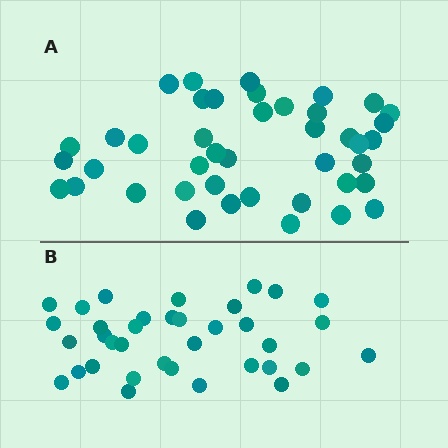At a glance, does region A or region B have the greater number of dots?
Region A (the top region) has more dots.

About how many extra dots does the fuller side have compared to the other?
Region A has about 6 more dots than region B.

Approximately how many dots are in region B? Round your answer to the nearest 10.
About 40 dots. (The exact count is 36, which rounds to 40.)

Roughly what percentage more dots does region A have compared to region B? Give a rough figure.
About 15% more.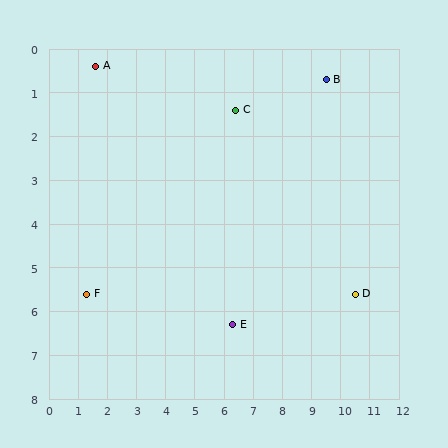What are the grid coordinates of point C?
Point C is at approximately (6.4, 1.4).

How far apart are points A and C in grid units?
Points A and C are about 4.9 grid units apart.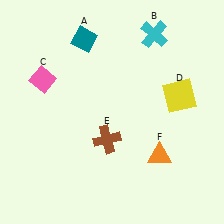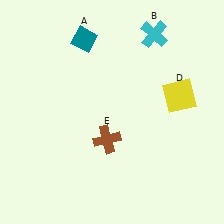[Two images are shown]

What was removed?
The orange triangle (F), the pink diamond (C) were removed in Image 2.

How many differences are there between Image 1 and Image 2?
There are 2 differences between the two images.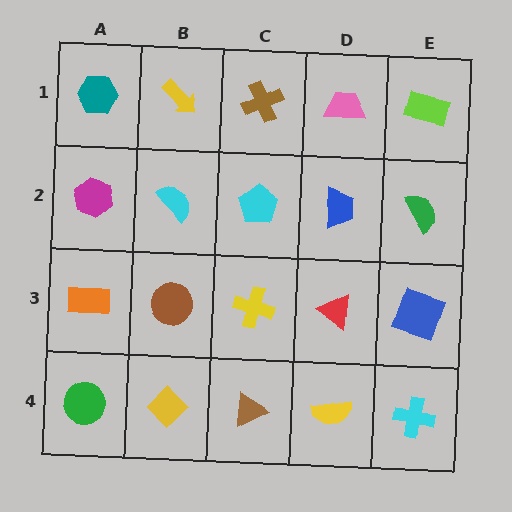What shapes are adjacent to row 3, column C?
A cyan pentagon (row 2, column C), a brown triangle (row 4, column C), a brown circle (row 3, column B), a red triangle (row 3, column D).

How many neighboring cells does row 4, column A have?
2.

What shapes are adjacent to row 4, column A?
An orange rectangle (row 3, column A), a yellow diamond (row 4, column B).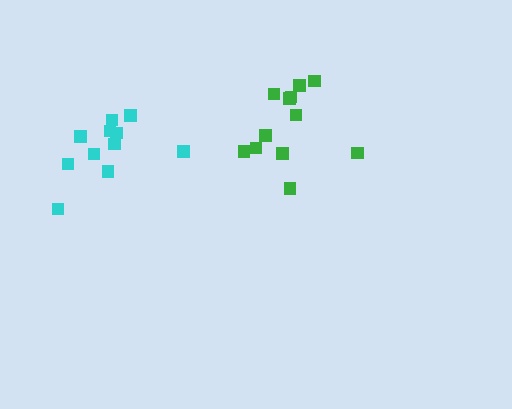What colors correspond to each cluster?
The clusters are colored: green, cyan.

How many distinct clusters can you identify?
There are 2 distinct clusters.